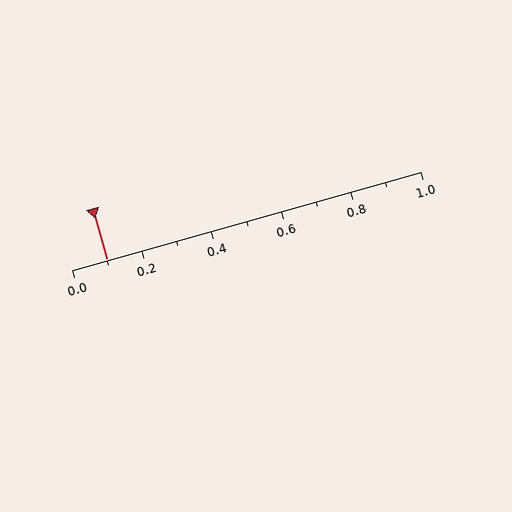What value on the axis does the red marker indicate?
The marker indicates approximately 0.1.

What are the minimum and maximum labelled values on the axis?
The axis runs from 0.0 to 1.0.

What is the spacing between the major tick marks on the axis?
The major ticks are spaced 0.2 apart.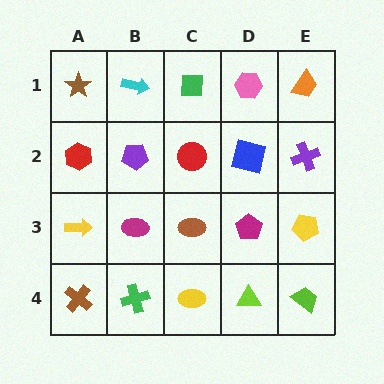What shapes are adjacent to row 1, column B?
A purple pentagon (row 2, column B), a brown star (row 1, column A), a green square (row 1, column C).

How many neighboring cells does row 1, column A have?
2.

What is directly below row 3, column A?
A brown cross.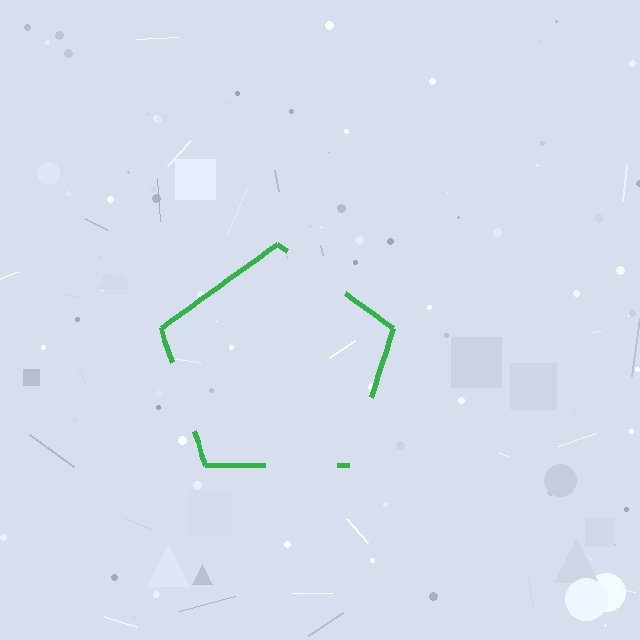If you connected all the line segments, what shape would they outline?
They would outline a pentagon.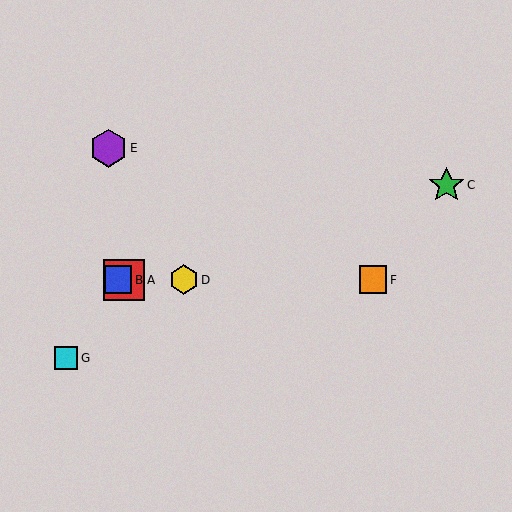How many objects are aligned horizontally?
4 objects (A, B, D, F) are aligned horizontally.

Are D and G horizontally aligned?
No, D is at y≈280 and G is at y≈358.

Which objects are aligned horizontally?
Objects A, B, D, F are aligned horizontally.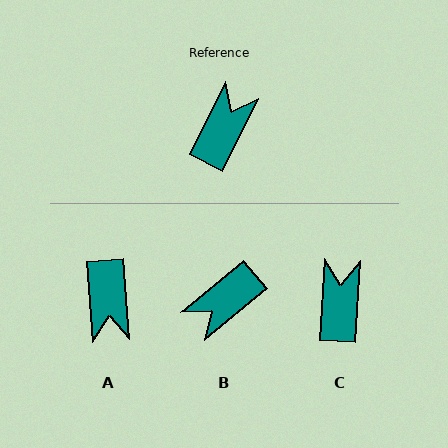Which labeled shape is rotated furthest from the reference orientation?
B, about 157 degrees away.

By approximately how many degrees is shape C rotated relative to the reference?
Approximately 23 degrees counter-clockwise.